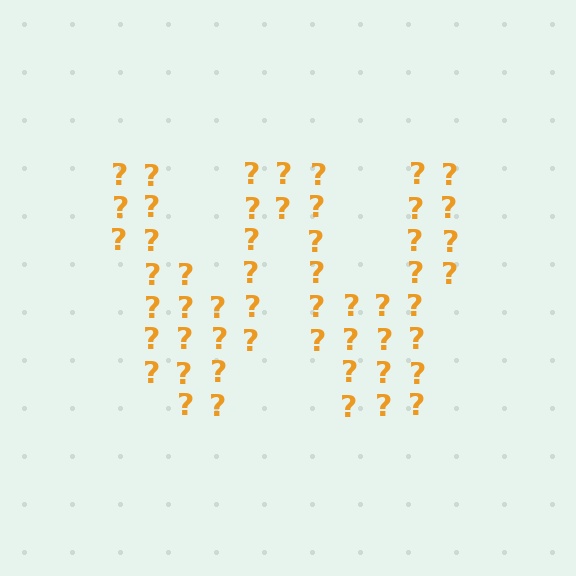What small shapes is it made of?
It is made of small question marks.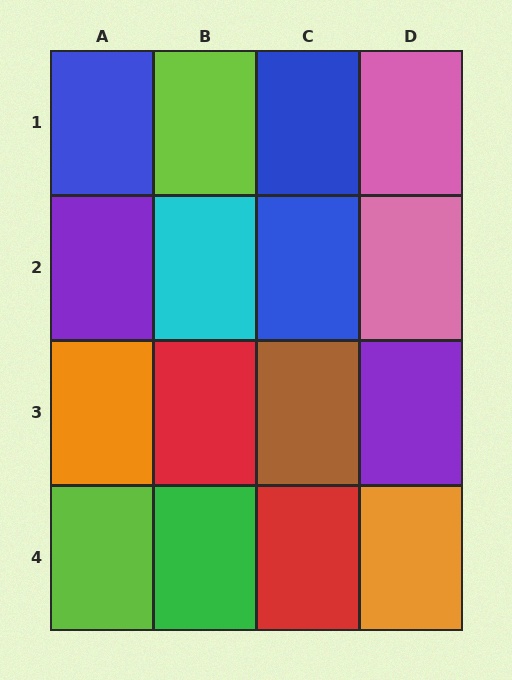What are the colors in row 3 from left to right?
Orange, red, brown, purple.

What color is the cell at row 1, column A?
Blue.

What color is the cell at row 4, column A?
Lime.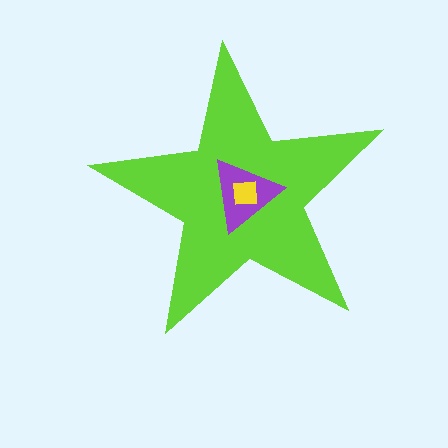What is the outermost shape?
The lime star.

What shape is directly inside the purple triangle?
The yellow square.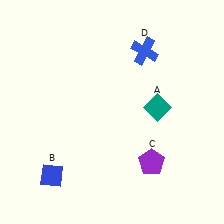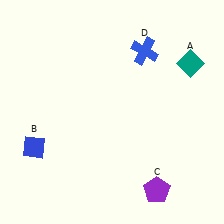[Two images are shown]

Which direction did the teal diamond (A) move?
The teal diamond (A) moved up.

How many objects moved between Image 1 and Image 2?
3 objects moved between the two images.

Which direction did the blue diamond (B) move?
The blue diamond (B) moved up.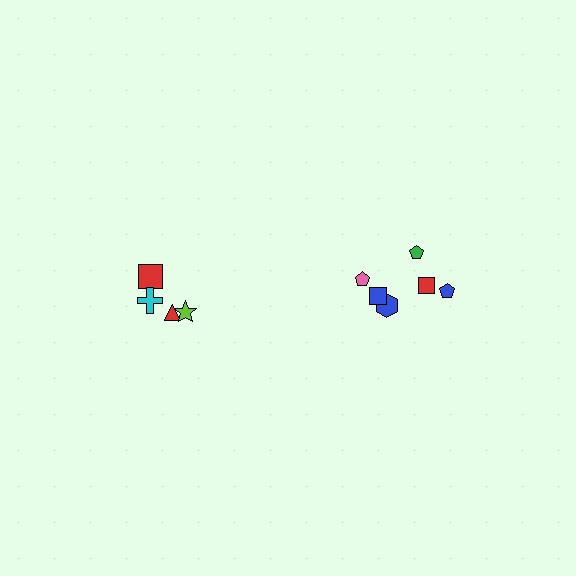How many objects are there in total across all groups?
There are 10 objects.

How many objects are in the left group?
There are 4 objects.